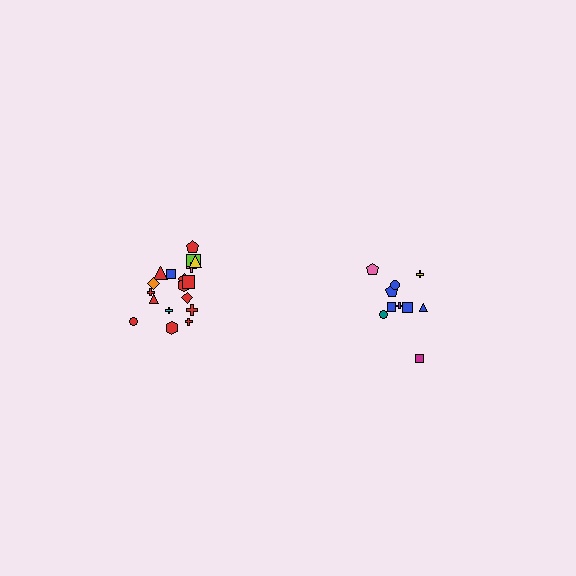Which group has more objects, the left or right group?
The left group.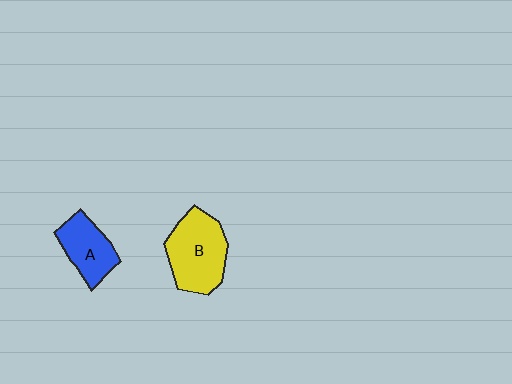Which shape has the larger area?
Shape B (yellow).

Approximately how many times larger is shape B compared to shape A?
Approximately 1.5 times.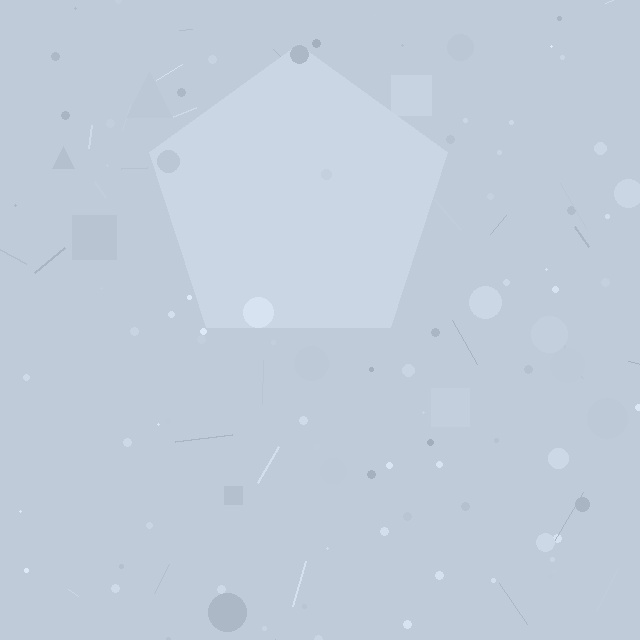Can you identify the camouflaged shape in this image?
The camouflaged shape is a pentagon.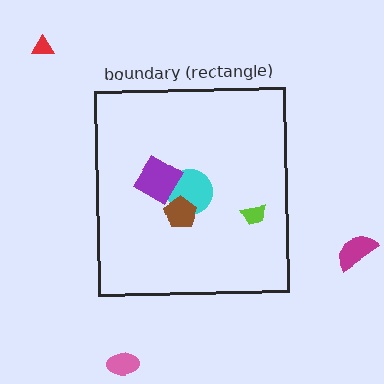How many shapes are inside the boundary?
4 inside, 3 outside.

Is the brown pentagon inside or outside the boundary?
Inside.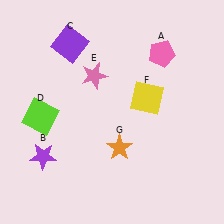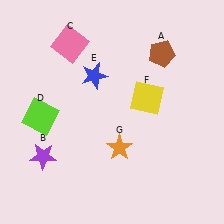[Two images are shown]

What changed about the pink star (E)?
In Image 1, E is pink. In Image 2, it changed to blue.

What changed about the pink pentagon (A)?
In Image 1, A is pink. In Image 2, it changed to brown.